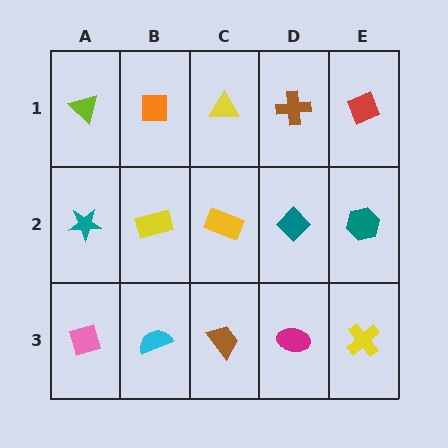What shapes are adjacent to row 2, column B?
An orange square (row 1, column B), a cyan semicircle (row 3, column B), a teal star (row 2, column A), a yellow rectangle (row 2, column C).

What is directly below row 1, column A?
A teal star.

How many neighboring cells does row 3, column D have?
3.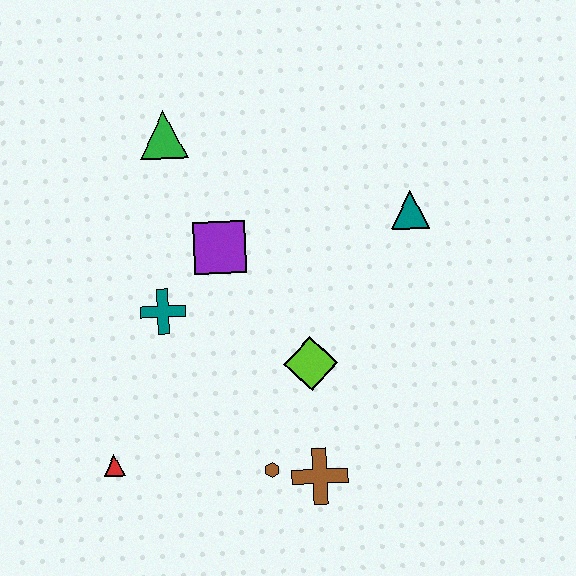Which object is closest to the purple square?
The teal cross is closest to the purple square.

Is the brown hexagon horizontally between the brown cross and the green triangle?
Yes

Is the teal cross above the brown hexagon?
Yes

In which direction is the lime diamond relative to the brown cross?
The lime diamond is above the brown cross.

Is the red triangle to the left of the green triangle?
Yes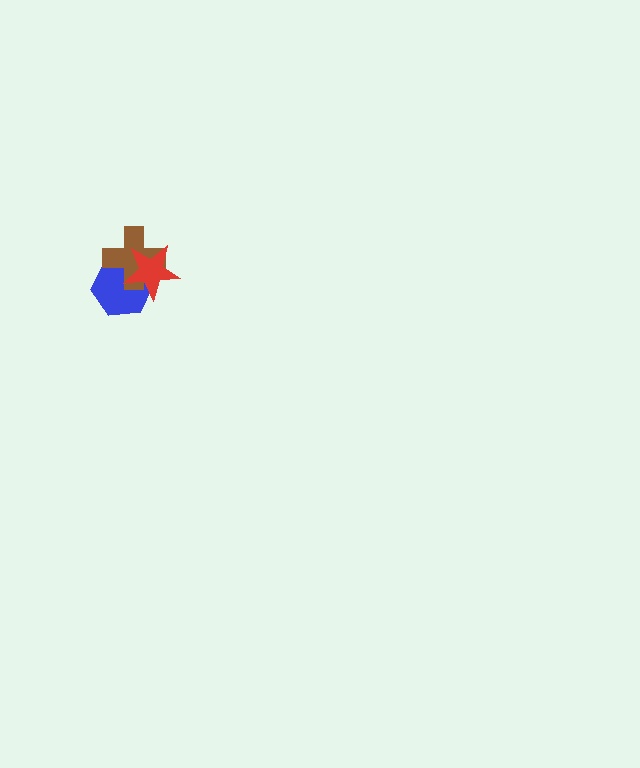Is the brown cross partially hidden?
Yes, it is partially covered by another shape.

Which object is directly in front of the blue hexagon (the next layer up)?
The brown cross is directly in front of the blue hexagon.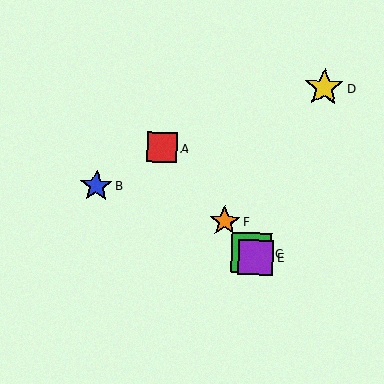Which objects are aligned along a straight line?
Objects A, C, E, F are aligned along a straight line.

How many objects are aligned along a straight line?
4 objects (A, C, E, F) are aligned along a straight line.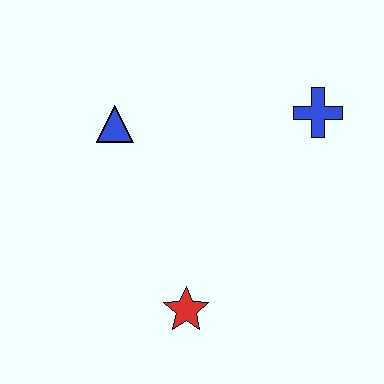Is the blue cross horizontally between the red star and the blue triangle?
No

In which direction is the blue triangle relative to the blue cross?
The blue triangle is to the left of the blue cross.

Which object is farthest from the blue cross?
The red star is farthest from the blue cross.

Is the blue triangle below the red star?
No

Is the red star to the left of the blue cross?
Yes